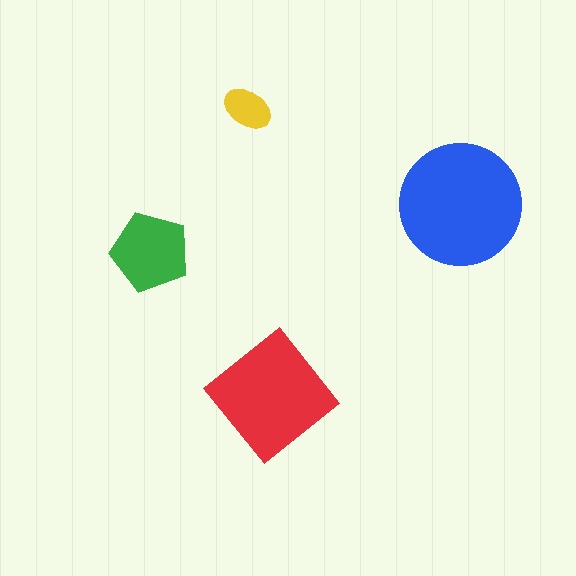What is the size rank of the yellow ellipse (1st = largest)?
4th.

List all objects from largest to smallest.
The blue circle, the red diamond, the green pentagon, the yellow ellipse.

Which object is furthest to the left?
The green pentagon is leftmost.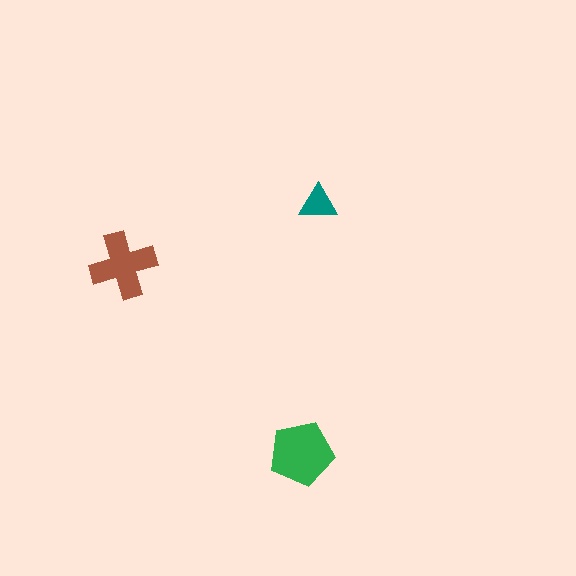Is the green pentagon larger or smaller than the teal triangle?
Larger.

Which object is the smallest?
The teal triangle.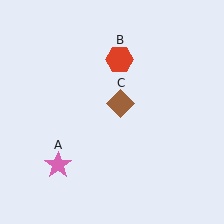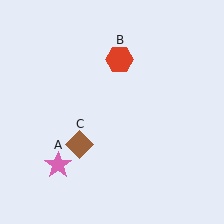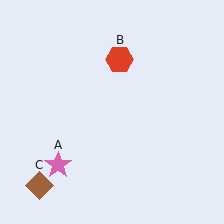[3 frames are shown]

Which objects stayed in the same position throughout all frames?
Pink star (object A) and red hexagon (object B) remained stationary.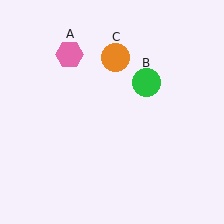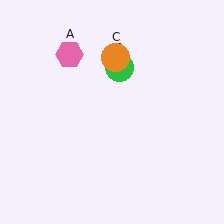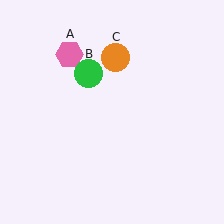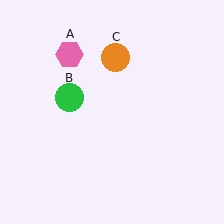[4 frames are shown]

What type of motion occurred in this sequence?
The green circle (object B) rotated counterclockwise around the center of the scene.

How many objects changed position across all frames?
1 object changed position: green circle (object B).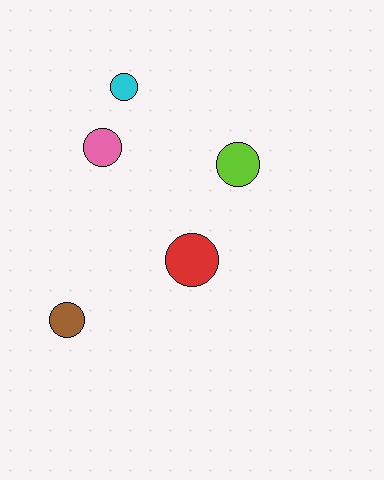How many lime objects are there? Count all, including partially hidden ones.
There is 1 lime object.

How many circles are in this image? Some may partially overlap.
There are 5 circles.